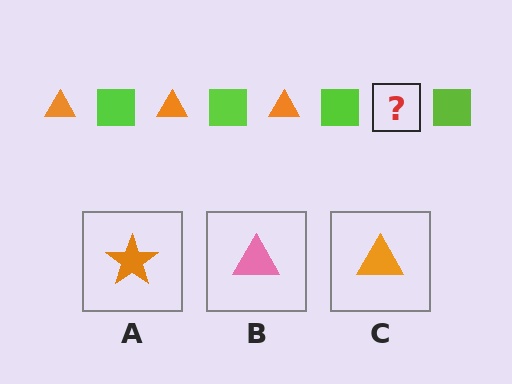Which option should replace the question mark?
Option C.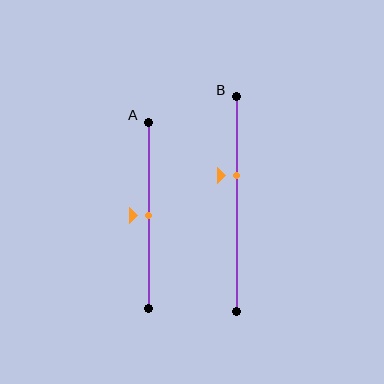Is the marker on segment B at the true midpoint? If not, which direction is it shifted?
No, the marker on segment B is shifted upward by about 13% of the segment length.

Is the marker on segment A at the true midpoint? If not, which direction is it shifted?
Yes, the marker on segment A is at the true midpoint.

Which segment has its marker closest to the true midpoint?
Segment A has its marker closest to the true midpoint.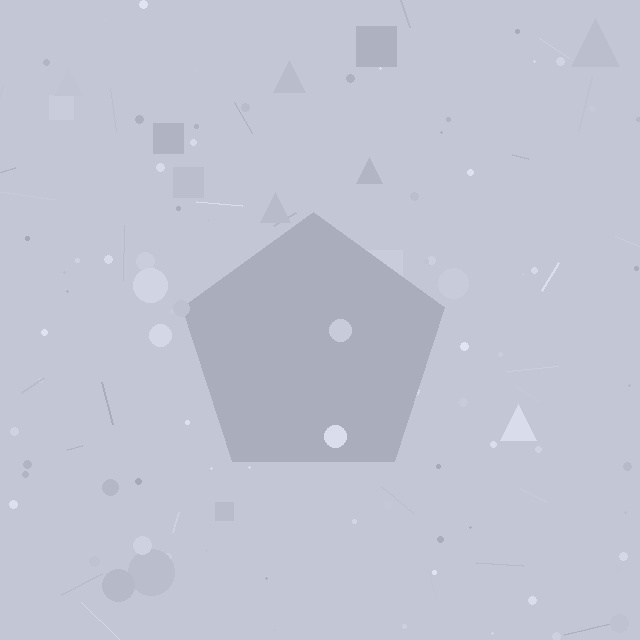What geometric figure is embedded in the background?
A pentagon is embedded in the background.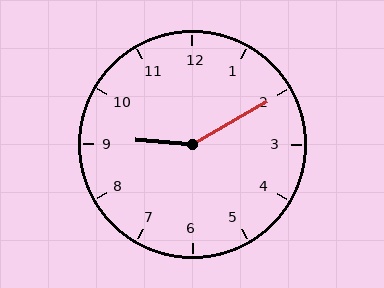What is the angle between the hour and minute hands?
Approximately 145 degrees.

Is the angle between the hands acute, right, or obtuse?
It is obtuse.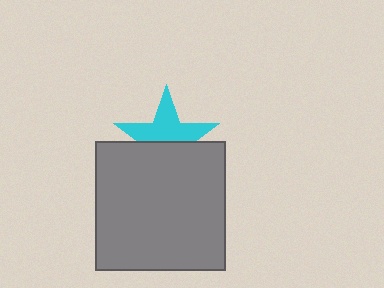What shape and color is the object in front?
The object in front is a gray square.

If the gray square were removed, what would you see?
You would see the complete cyan star.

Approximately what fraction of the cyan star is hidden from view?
Roughly 45% of the cyan star is hidden behind the gray square.